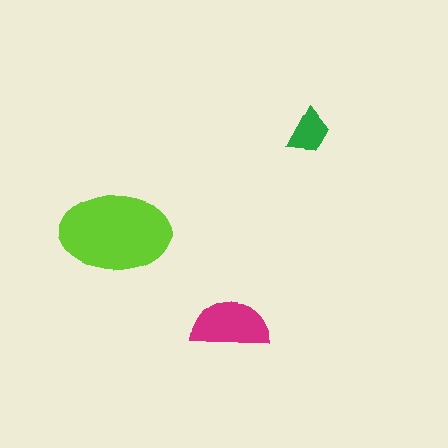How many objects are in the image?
There are 3 objects in the image.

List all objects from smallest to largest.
The green trapezoid, the magenta semicircle, the lime ellipse.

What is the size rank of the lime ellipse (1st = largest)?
1st.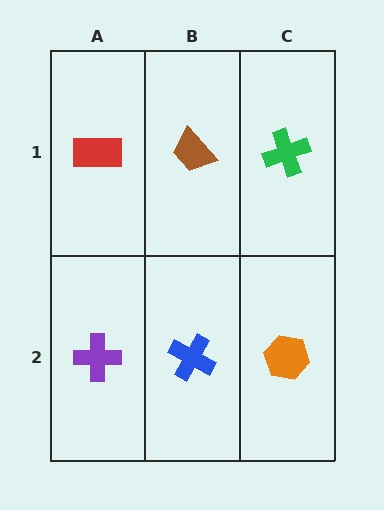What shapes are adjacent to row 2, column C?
A green cross (row 1, column C), a blue cross (row 2, column B).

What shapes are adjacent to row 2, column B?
A brown trapezoid (row 1, column B), a purple cross (row 2, column A), an orange hexagon (row 2, column C).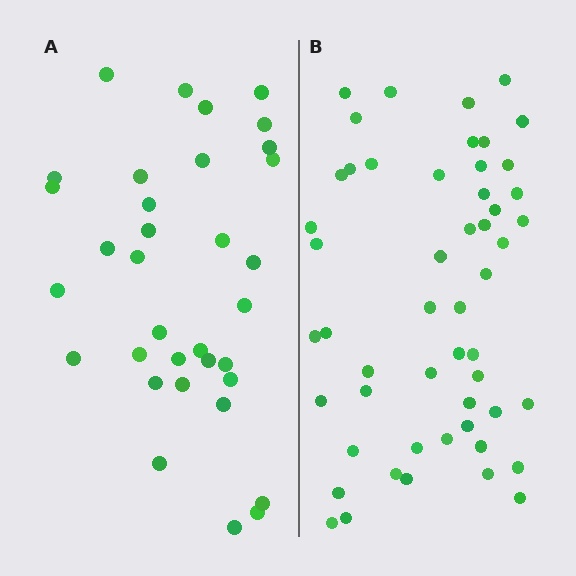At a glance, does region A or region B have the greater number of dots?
Region B (the right region) has more dots.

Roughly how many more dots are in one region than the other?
Region B has approximately 20 more dots than region A.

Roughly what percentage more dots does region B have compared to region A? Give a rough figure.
About 55% more.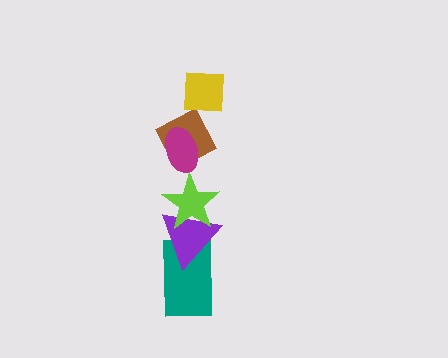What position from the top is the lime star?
The lime star is 4th from the top.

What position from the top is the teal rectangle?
The teal rectangle is 6th from the top.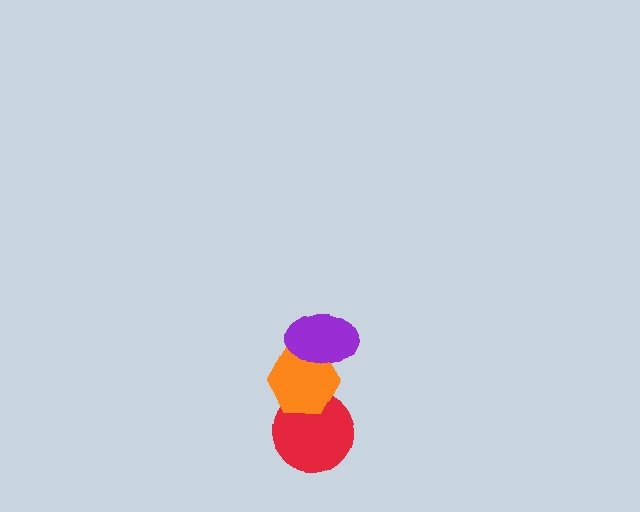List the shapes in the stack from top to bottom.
From top to bottom: the purple ellipse, the orange hexagon, the red circle.